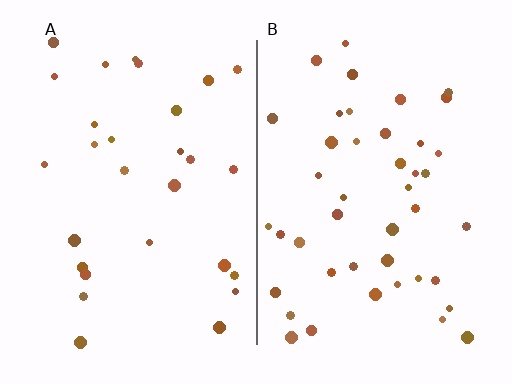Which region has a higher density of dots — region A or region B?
B (the right).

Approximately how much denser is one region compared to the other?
Approximately 1.5× — region B over region A.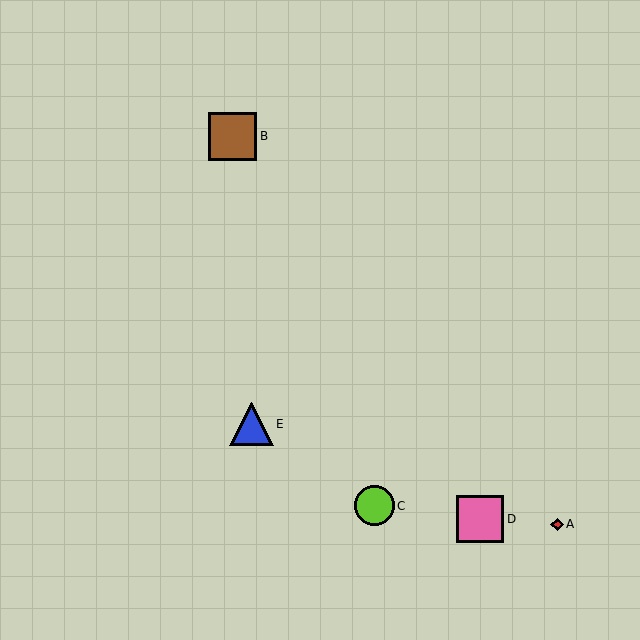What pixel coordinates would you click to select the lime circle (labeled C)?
Click at (374, 506) to select the lime circle C.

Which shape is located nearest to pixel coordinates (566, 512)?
The red diamond (labeled A) at (557, 524) is nearest to that location.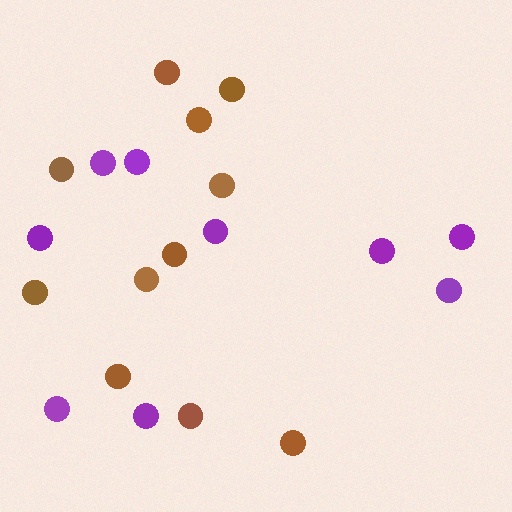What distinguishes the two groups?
There are 2 groups: one group of purple circles (9) and one group of brown circles (11).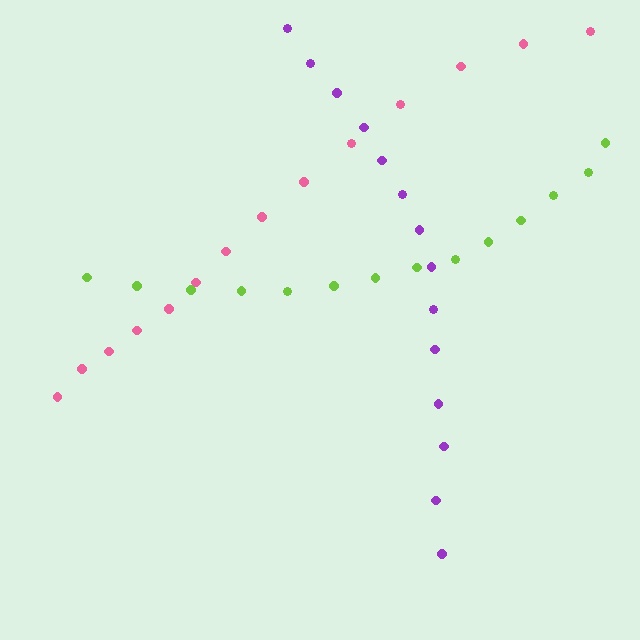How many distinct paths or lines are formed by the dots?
There are 3 distinct paths.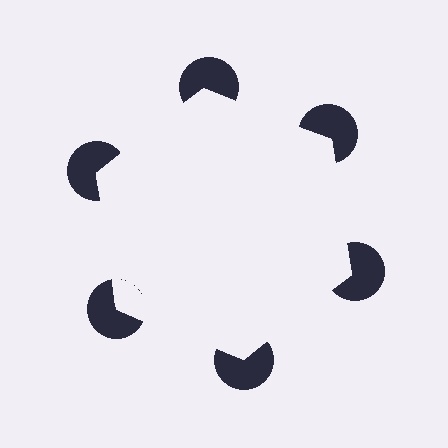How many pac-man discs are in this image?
There are 6 — one at each vertex of the illusory hexagon.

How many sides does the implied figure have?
6 sides.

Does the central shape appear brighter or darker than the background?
It typically appears slightly brighter than the background, even though no actual brightness change is drawn.